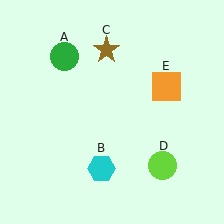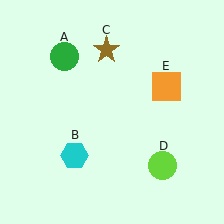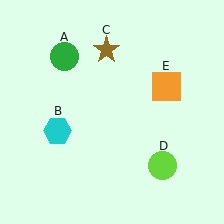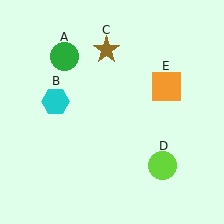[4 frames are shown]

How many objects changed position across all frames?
1 object changed position: cyan hexagon (object B).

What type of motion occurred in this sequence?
The cyan hexagon (object B) rotated clockwise around the center of the scene.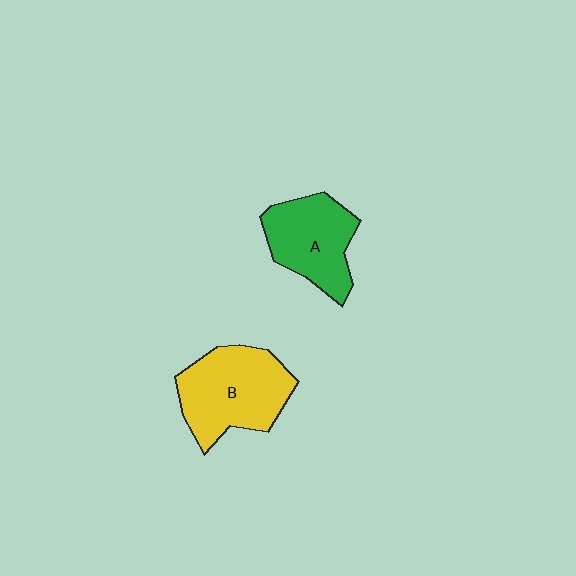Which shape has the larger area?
Shape B (yellow).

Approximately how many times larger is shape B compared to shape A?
Approximately 1.2 times.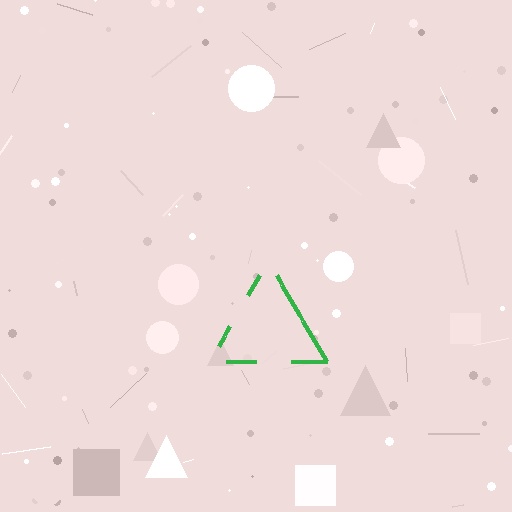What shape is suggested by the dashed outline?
The dashed outline suggests a triangle.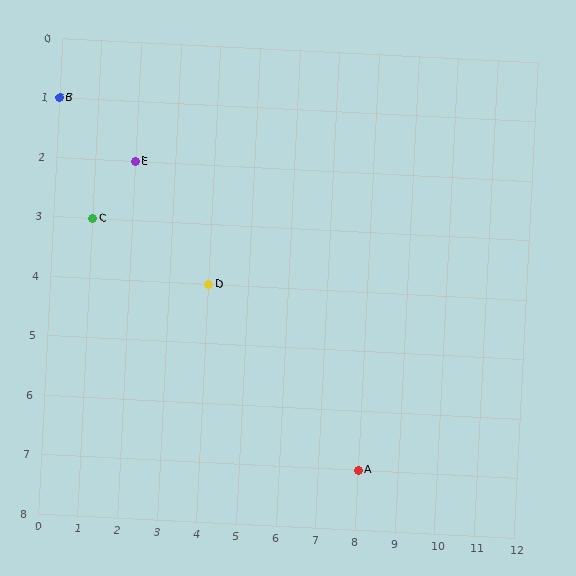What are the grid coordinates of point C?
Point C is at grid coordinates (1, 3).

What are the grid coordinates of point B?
Point B is at grid coordinates (0, 1).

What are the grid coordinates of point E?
Point E is at grid coordinates (2, 2).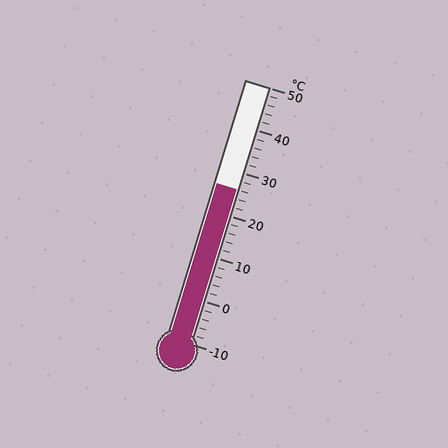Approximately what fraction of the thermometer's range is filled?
The thermometer is filled to approximately 60% of its range.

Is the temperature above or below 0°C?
The temperature is above 0°C.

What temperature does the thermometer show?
The thermometer shows approximately 26°C.